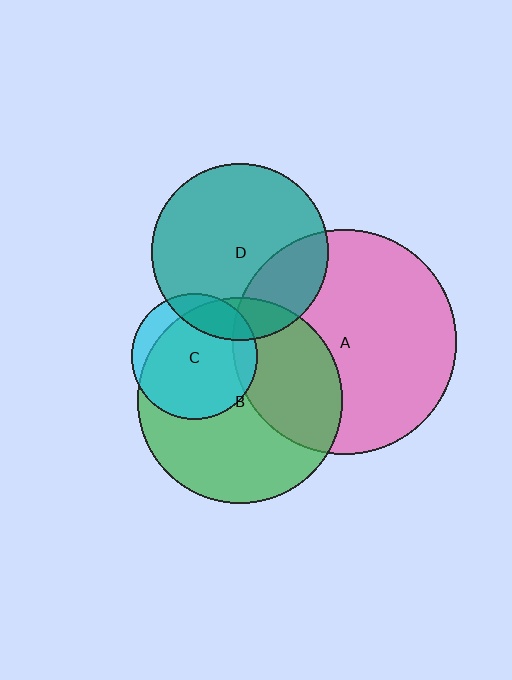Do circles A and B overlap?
Yes.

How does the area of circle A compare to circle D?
Approximately 1.6 times.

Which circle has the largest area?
Circle A (pink).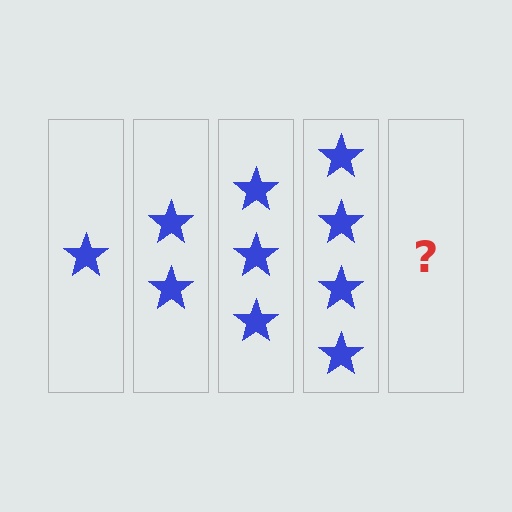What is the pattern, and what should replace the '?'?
The pattern is that each step adds one more star. The '?' should be 5 stars.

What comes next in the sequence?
The next element should be 5 stars.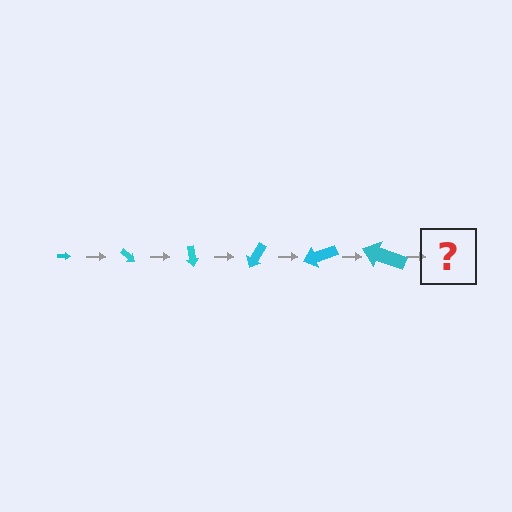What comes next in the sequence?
The next element should be an arrow, larger than the previous one and rotated 240 degrees from the start.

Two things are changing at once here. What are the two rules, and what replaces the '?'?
The two rules are that the arrow grows larger each step and it rotates 40 degrees each step. The '?' should be an arrow, larger than the previous one and rotated 240 degrees from the start.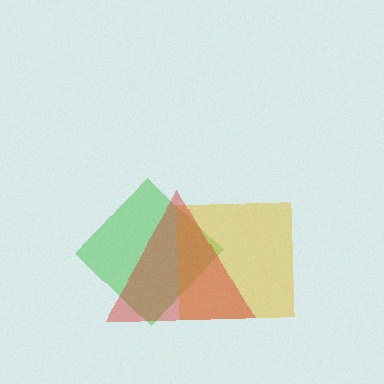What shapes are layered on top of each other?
The layered shapes are: a green diamond, a yellow square, a red triangle.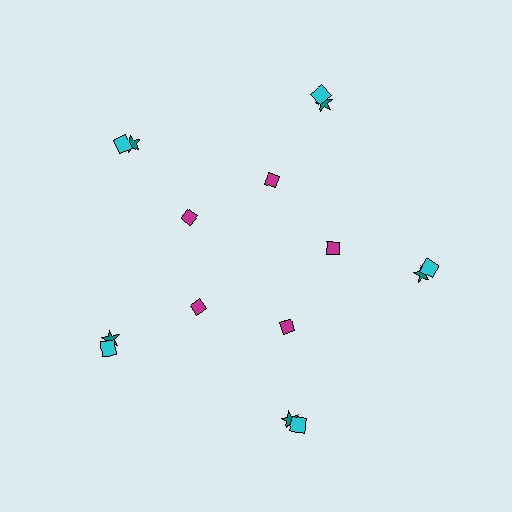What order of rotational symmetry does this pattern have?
This pattern has 5-fold rotational symmetry.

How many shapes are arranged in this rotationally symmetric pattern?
There are 15 shapes, arranged in 5 groups of 3.